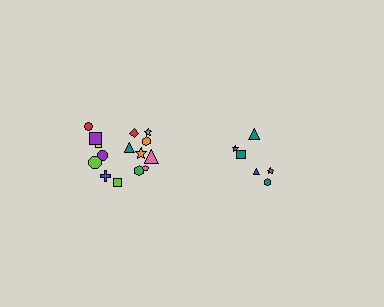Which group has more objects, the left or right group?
The left group.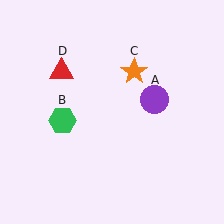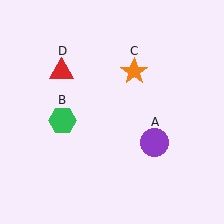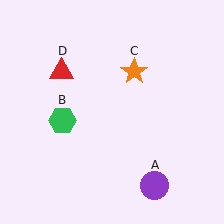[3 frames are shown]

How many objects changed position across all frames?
1 object changed position: purple circle (object A).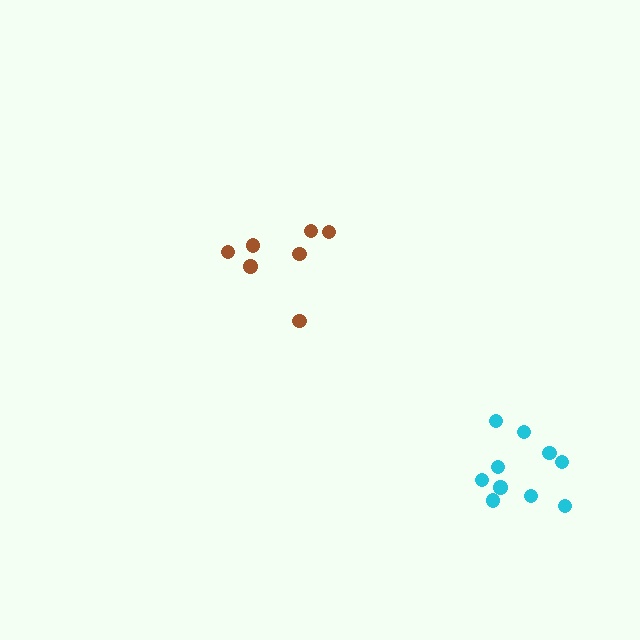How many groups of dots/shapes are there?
There are 2 groups.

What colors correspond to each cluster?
The clusters are colored: brown, cyan.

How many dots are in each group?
Group 1: 7 dots, Group 2: 10 dots (17 total).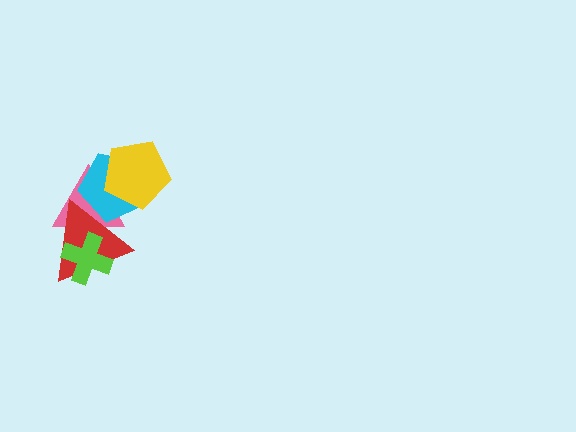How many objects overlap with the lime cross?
2 objects overlap with the lime cross.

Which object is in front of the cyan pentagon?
The yellow pentagon is in front of the cyan pentagon.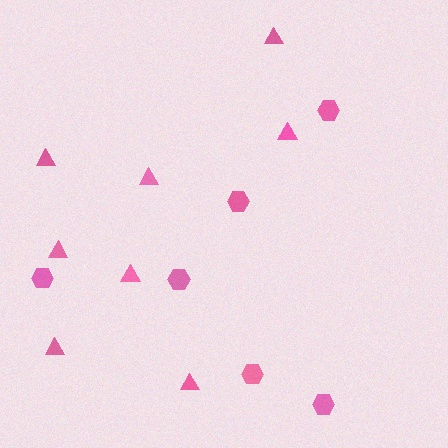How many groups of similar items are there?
There are 2 groups: one group of hexagons (6) and one group of triangles (8).